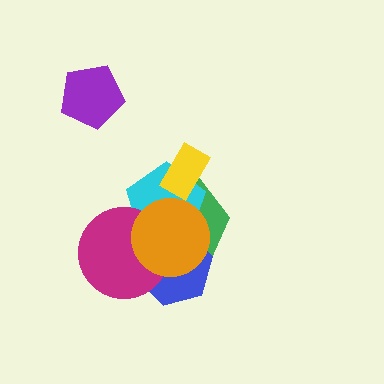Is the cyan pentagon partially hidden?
Yes, it is partially covered by another shape.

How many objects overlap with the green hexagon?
5 objects overlap with the green hexagon.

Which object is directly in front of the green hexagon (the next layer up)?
The cyan pentagon is directly in front of the green hexagon.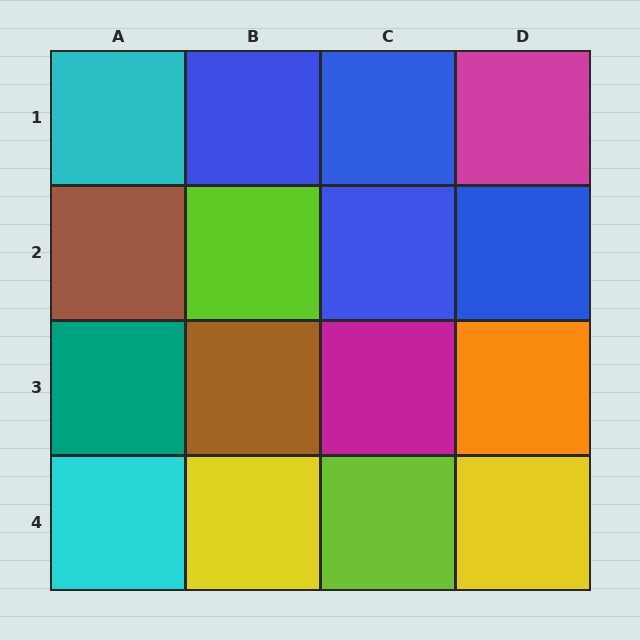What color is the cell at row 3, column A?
Teal.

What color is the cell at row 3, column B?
Brown.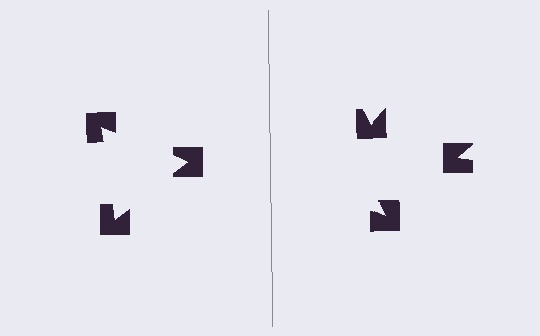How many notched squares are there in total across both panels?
6 — 3 on each side.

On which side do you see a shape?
An illusory triangle appears on the left side. On the right side the wedge cuts are rotated, so no coherent shape forms.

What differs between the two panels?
The notched squares are positioned identically on both sides; only the wedge orientations differ. On the left they align to a triangle; on the right they are misaligned.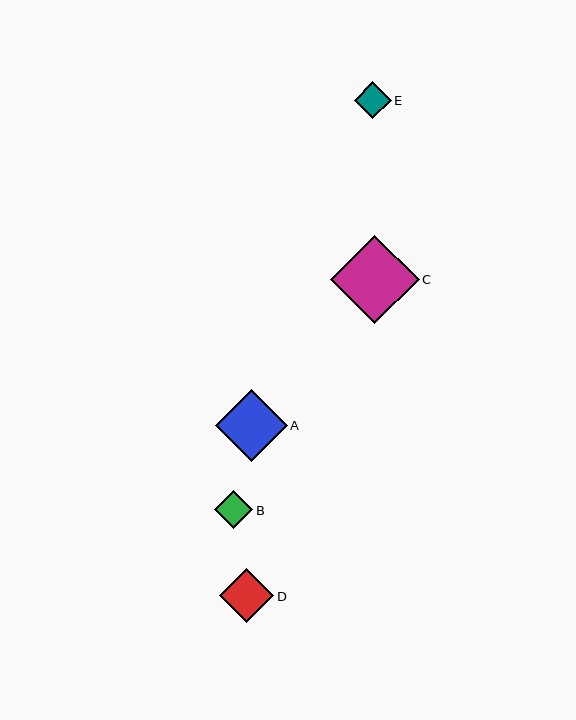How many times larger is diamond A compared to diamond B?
Diamond A is approximately 1.9 times the size of diamond B.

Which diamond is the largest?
Diamond C is the largest with a size of approximately 89 pixels.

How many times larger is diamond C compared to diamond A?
Diamond C is approximately 1.2 times the size of diamond A.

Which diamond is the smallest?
Diamond E is the smallest with a size of approximately 36 pixels.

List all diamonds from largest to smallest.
From largest to smallest: C, A, D, B, E.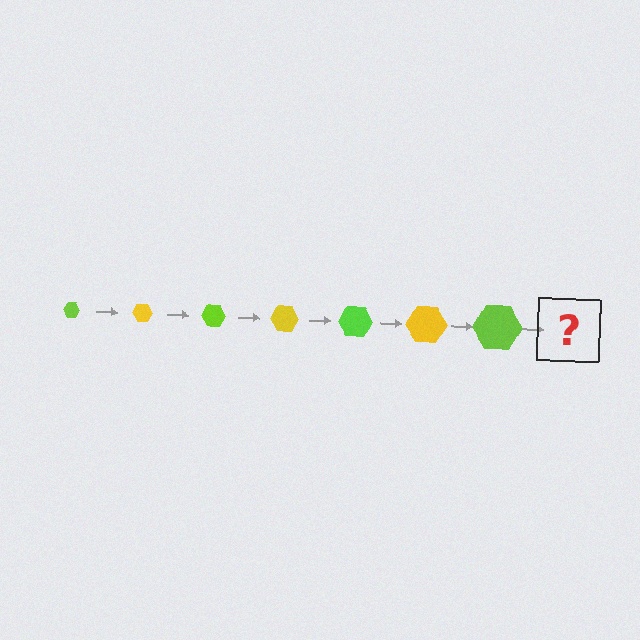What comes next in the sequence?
The next element should be a yellow hexagon, larger than the previous one.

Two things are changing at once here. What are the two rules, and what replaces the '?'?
The two rules are that the hexagon grows larger each step and the color cycles through lime and yellow. The '?' should be a yellow hexagon, larger than the previous one.